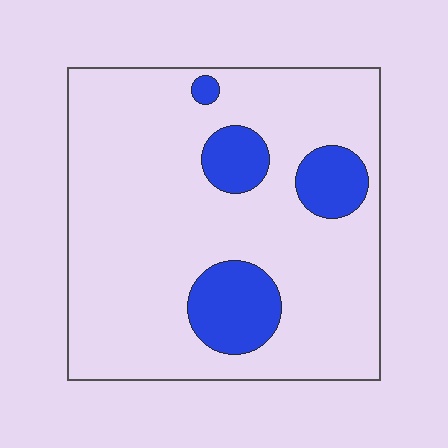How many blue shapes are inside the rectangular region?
4.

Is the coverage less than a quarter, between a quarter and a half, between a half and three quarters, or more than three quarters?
Less than a quarter.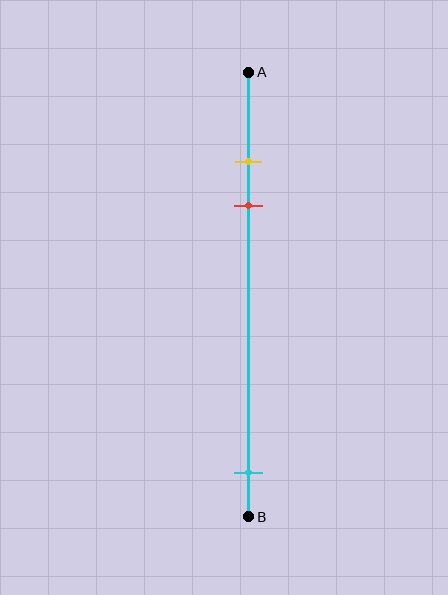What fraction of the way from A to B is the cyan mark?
The cyan mark is approximately 90% (0.9) of the way from A to B.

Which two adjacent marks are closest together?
The yellow and red marks are the closest adjacent pair.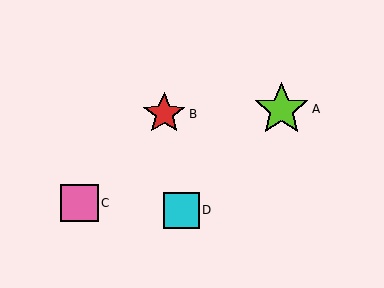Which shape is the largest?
The lime star (labeled A) is the largest.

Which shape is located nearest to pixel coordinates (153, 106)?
The red star (labeled B) at (164, 114) is nearest to that location.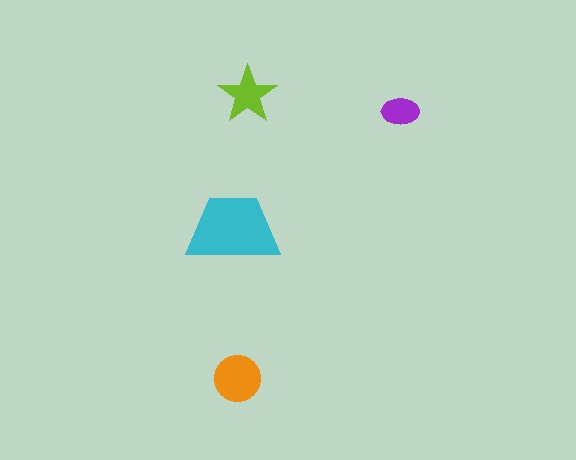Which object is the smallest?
The purple ellipse.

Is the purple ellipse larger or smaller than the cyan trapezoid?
Smaller.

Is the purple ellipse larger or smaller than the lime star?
Smaller.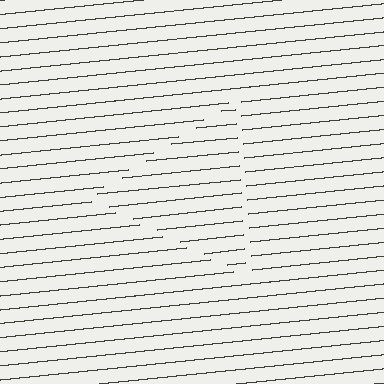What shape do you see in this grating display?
An illusory triangle. The interior of the shape contains the same grating, shifted by half a period — the contour is defined by the phase discontinuity where line-ends from the inner and outer gratings abut.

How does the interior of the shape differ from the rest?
The interior of the shape contains the same grating, shifted by half a period — the contour is defined by the phase discontinuity where line-ends from the inner and outer gratings abut.